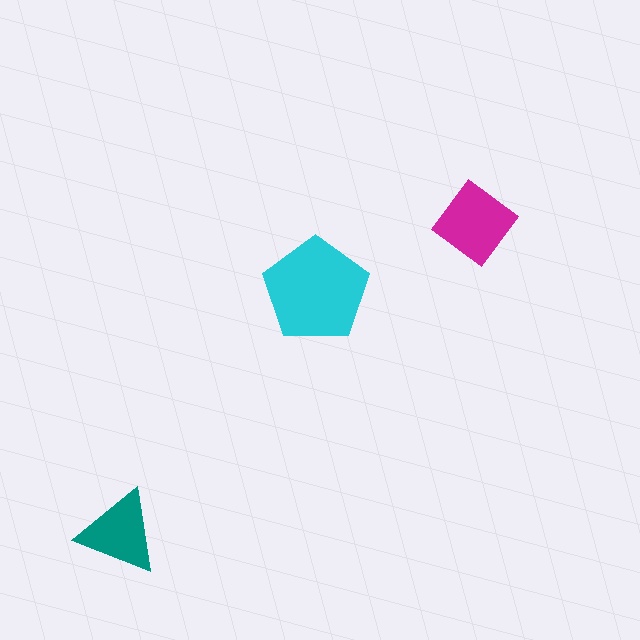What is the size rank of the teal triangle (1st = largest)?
3rd.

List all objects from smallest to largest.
The teal triangle, the magenta diamond, the cyan pentagon.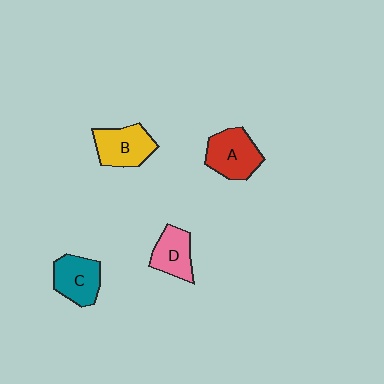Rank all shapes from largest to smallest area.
From largest to smallest: A (red), B (yellow), C (teal), D (pink).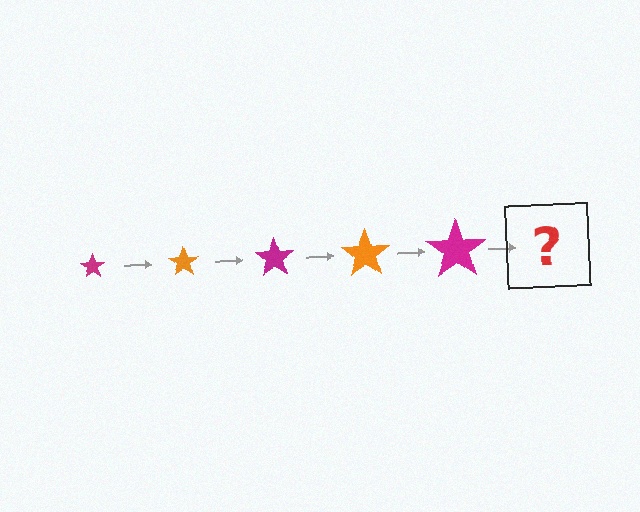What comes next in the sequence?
The next element should be an orange star, larger than the previous one.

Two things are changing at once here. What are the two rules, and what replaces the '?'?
The two rules are that the star grows larger each step and the color cycles through magenta and orange. The '?' should be an orange star, larger than the previous one.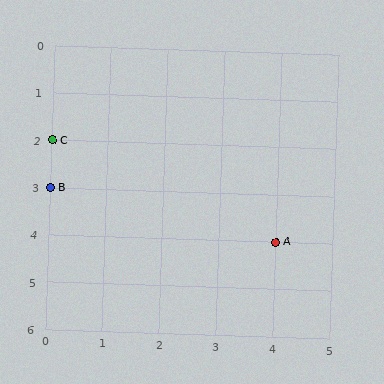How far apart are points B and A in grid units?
Points B and A are 4 columns and 1 row apart (about 4.1 grid units diagonally).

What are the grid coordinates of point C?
Point C is at grid coordinates (0, 2).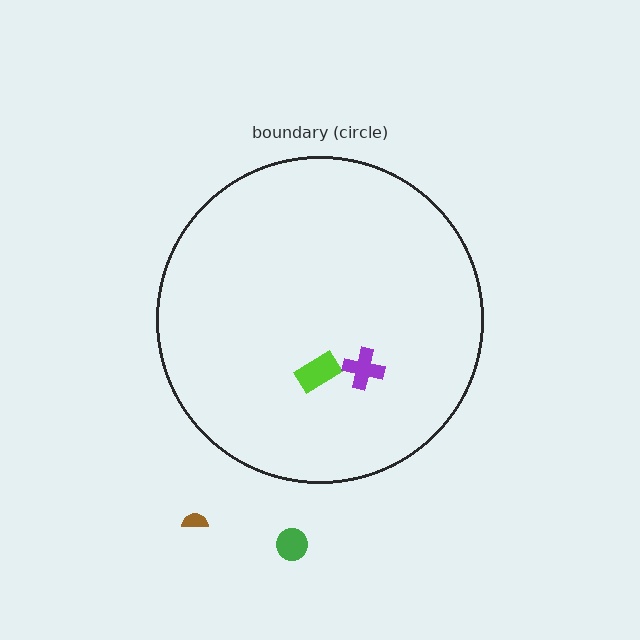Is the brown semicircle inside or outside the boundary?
Outside.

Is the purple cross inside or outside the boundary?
Inside.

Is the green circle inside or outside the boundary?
Outside.